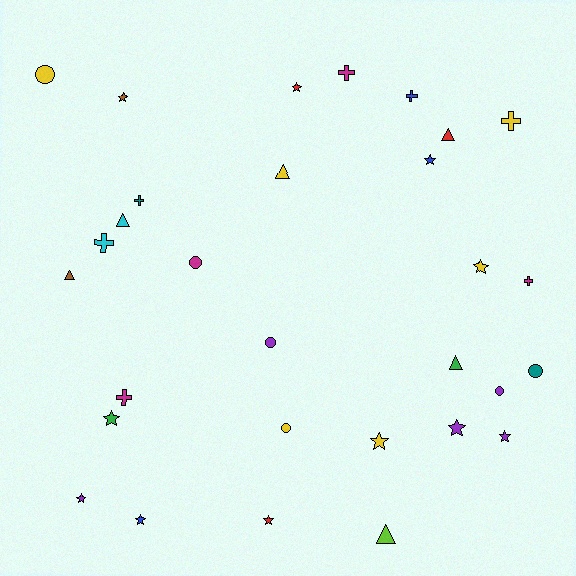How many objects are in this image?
There are 30 objects.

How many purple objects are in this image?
There are 5 purple objects.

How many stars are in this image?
There are 11 stars.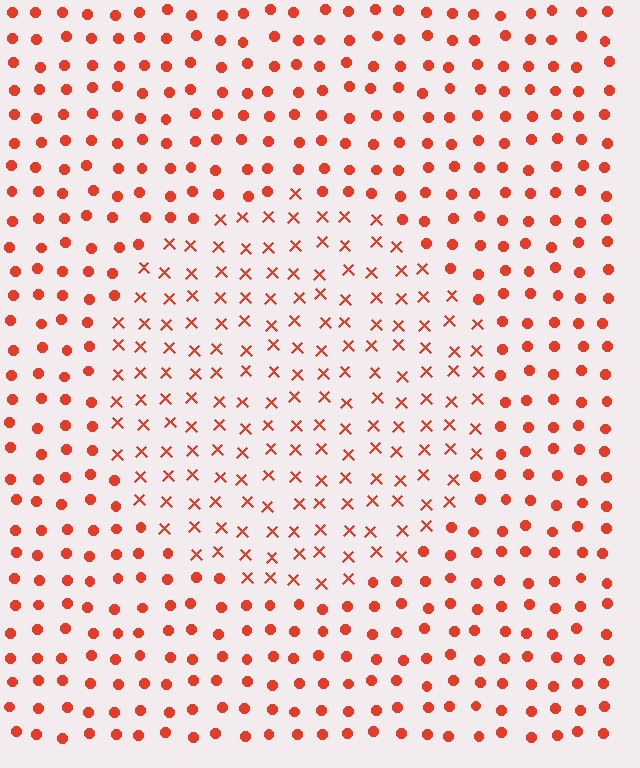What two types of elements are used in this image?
The image uses X marks inside the circle region and circles outside it.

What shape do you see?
I see a circle.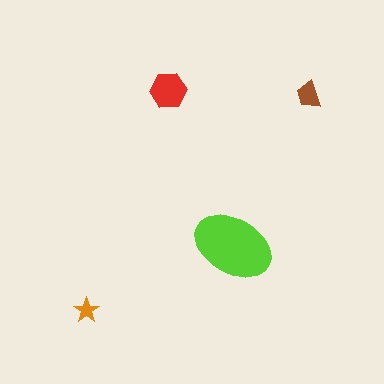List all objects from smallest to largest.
The orange star, the brown trapezoid, the red hexagon, the lime ellipse.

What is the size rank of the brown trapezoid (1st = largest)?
3rd.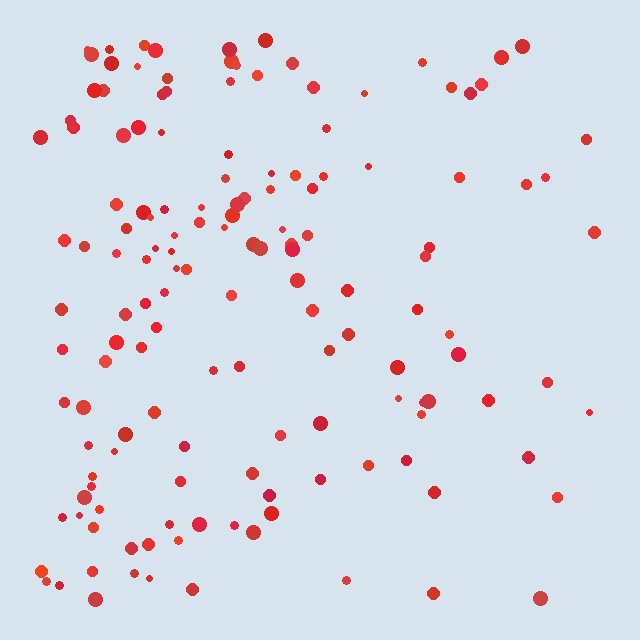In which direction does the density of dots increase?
From right to left, with the left side densest.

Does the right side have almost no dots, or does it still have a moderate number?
Still a moderate number, just noticeably fewer than the left.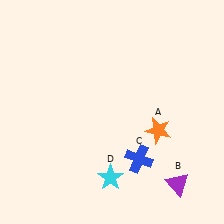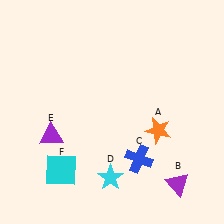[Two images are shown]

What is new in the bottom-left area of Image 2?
A purple triangle (E) was added in the bottom-left area of Image 2.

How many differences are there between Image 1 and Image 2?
There are 2 differences between the two images.